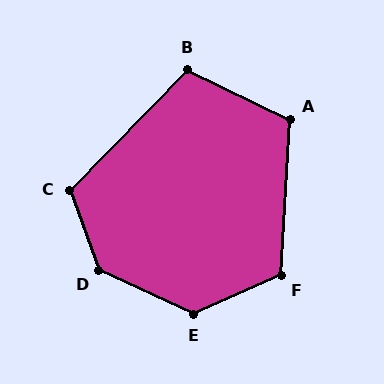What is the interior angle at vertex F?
Approximately 117 degrees (obtuse).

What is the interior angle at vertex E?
Approximately 132 degrees (obtuse).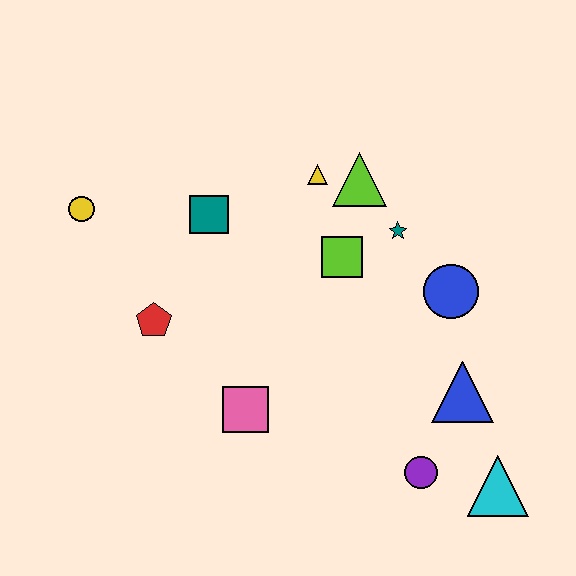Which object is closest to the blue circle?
The teal star is closest to the blue circle.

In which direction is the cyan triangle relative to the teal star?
The cyan triangle is below the teal star.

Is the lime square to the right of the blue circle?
No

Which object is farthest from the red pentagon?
The cyan triangle is farthest from the red pentagon.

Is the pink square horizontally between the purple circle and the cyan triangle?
No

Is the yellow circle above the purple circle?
Yes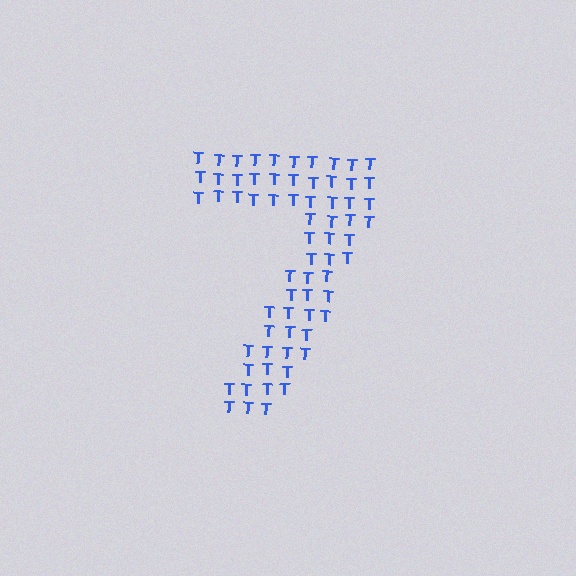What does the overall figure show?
The overall figure shows the digit 7.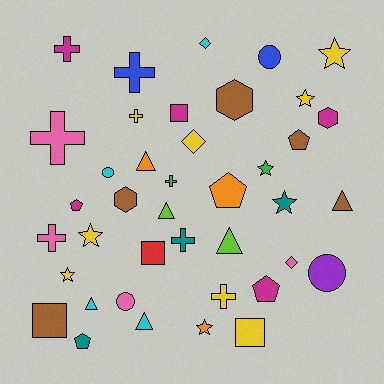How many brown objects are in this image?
There are 5 brown objects.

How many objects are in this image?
There are 40 objects.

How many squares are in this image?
There are 4 squares.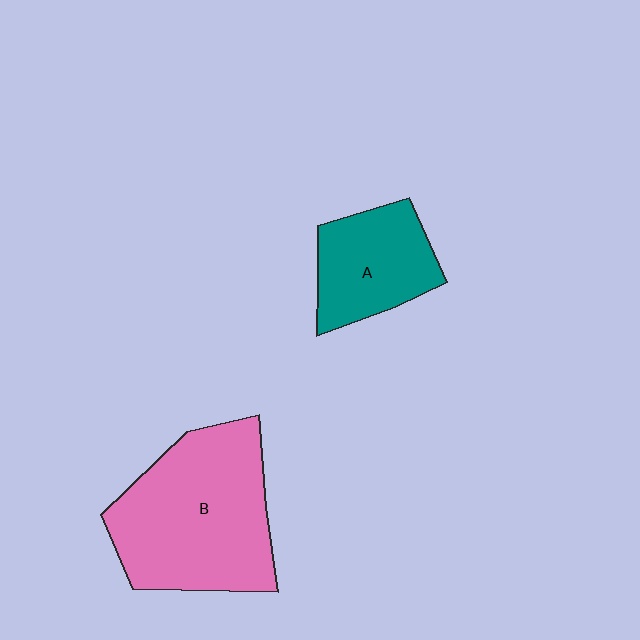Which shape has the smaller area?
Shape A (teal).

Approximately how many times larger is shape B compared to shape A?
Approximately 1.9 times.